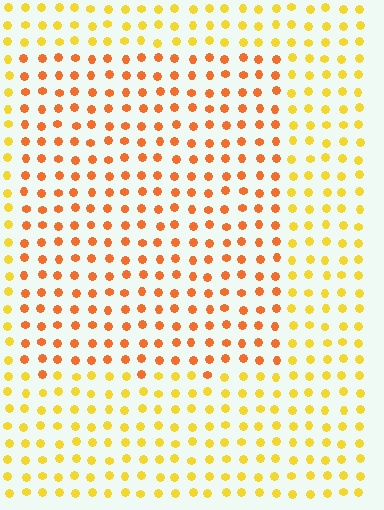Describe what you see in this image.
The image is filled with small yellow elements in a uniform arrangement. A rectangle-shaped region is visible where the elements are tinted to a slightly different hue, forming a subtle color boundary.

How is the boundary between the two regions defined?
The boundary is defined purely by a slight shift in hue (about 32 degrees). Spacing, size, and orientation are identical on both sides.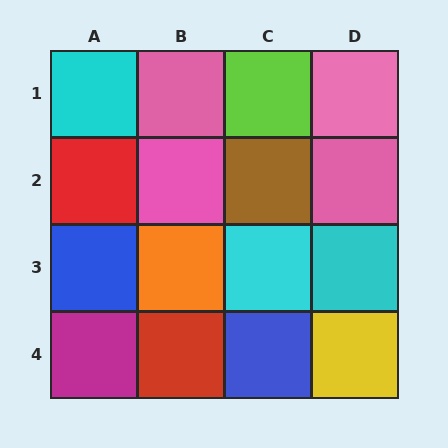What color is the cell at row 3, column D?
Cyan.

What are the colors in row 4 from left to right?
Magenta, red, blue, yellow.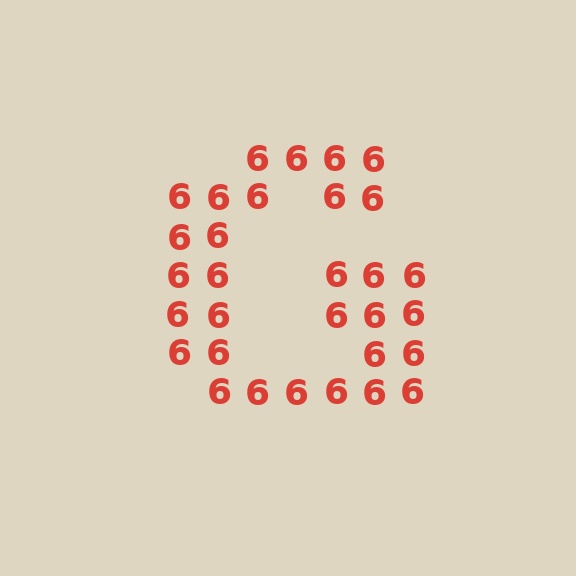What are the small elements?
The small elements are digit 6's.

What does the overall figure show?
The overall figure shows the letter G.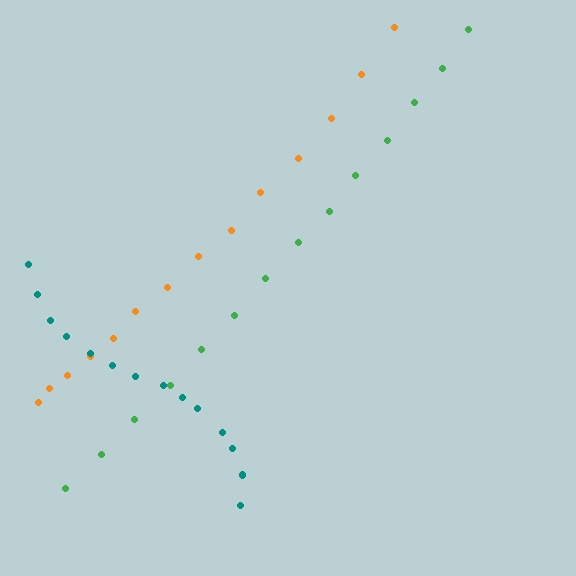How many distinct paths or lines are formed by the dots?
There are 3 distinct paths.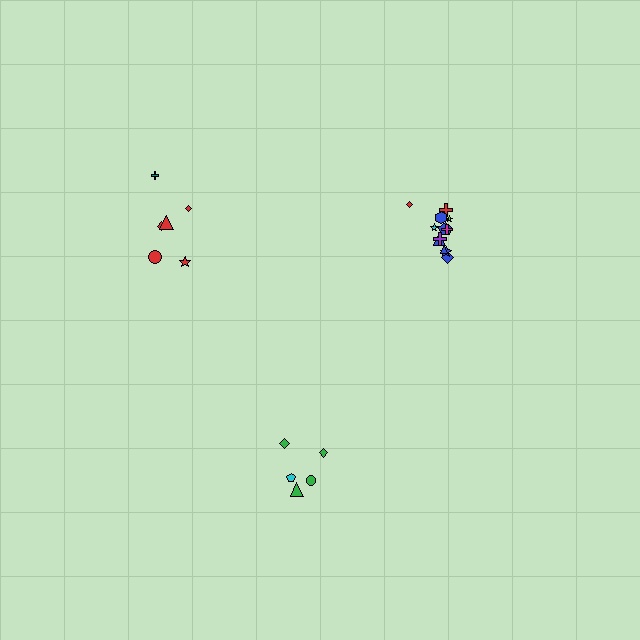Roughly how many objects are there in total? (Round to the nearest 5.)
Roughly 25 objects in total.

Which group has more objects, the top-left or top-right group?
The top-right group.